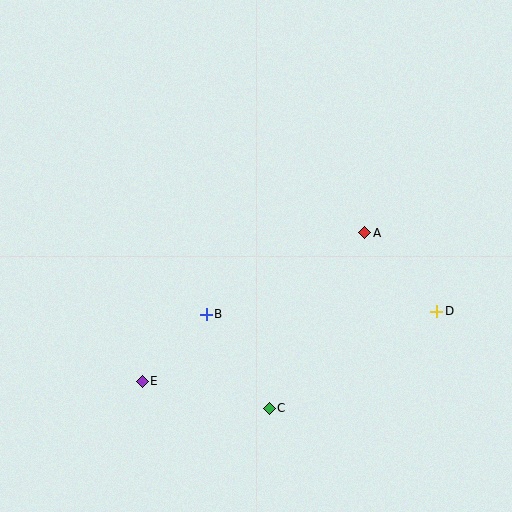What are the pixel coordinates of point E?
Point E is at (142, 381).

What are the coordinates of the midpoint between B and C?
The midpoint between B and C is at (238, 361).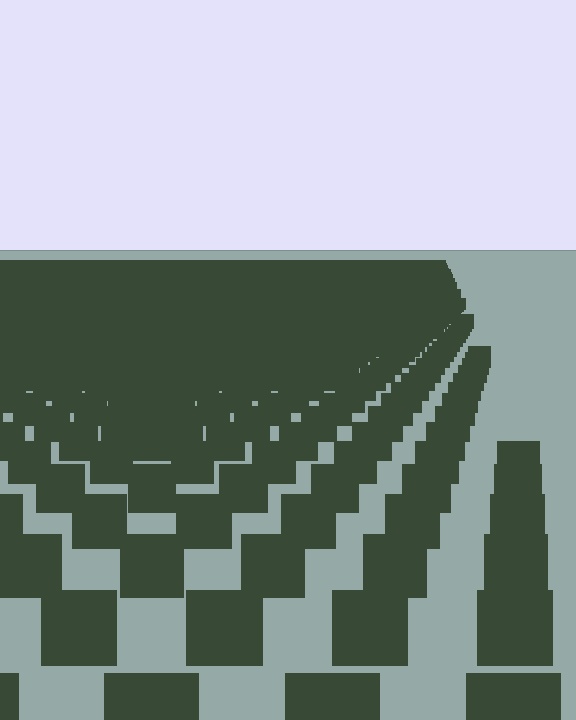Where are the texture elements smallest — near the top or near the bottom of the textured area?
Near the top.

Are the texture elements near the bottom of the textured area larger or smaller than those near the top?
Larger. Near the bottom, elements are closer to the viewer and appear at a bigger on-screen size.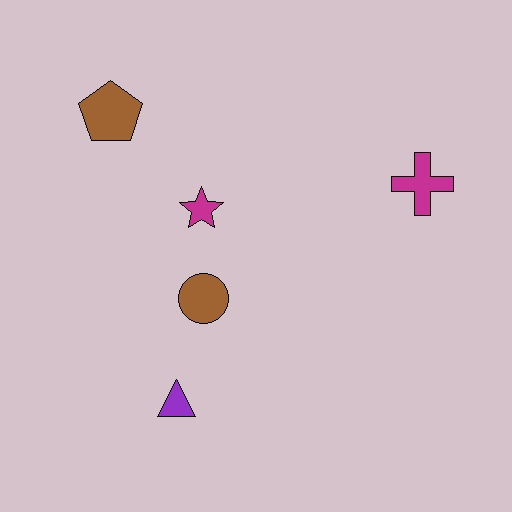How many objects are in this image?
There are 5 objects.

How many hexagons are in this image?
There are no hexagons.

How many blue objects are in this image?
There are no blue objects.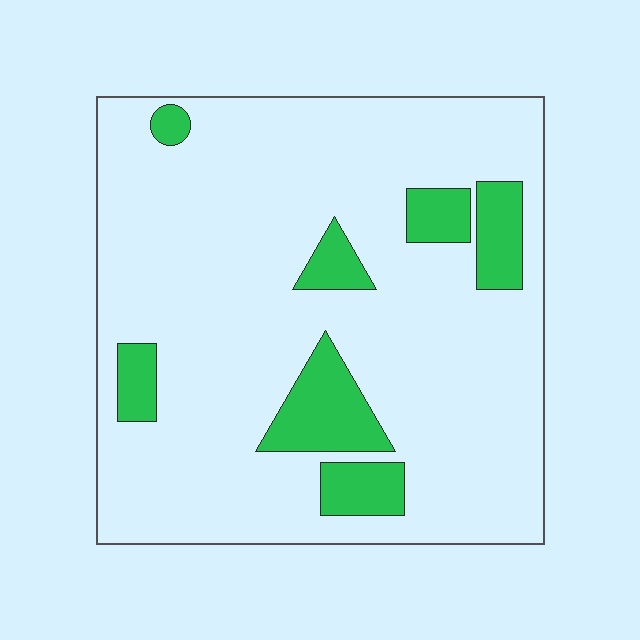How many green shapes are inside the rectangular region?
7.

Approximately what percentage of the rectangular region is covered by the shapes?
Approximately 15%.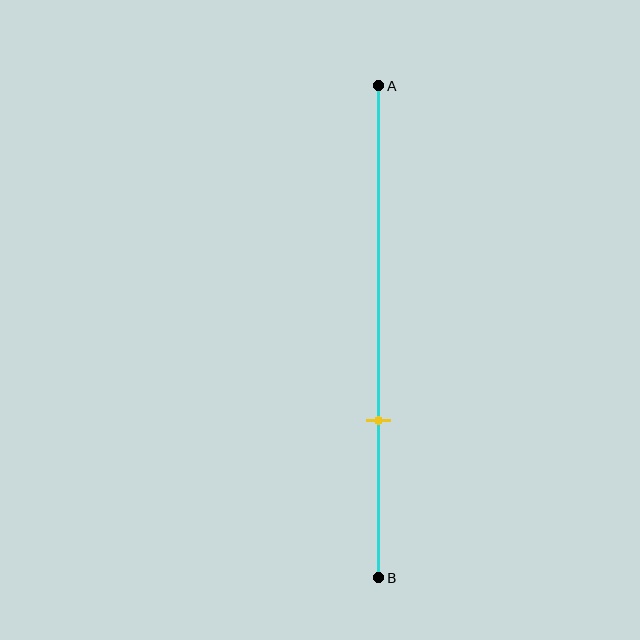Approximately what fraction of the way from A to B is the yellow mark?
The yellow mark is approximately 70% of the way from A to B.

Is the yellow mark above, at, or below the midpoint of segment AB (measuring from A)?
The yellow mark is below the midpoint of segment AB.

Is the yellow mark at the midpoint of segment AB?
No, the mark is at about 70% from A, not at the 50% midpoint.